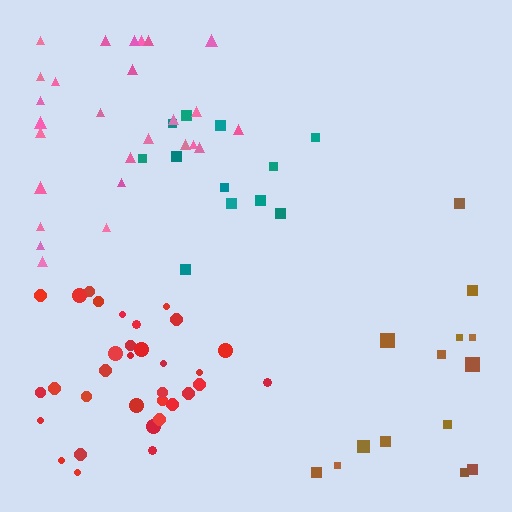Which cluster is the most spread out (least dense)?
Brown.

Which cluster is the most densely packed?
Red.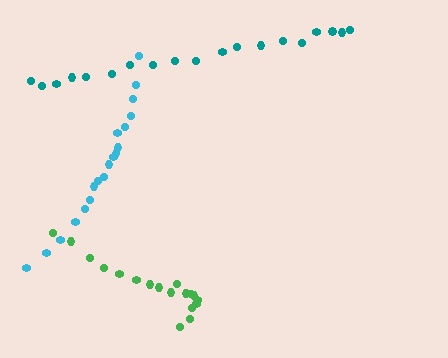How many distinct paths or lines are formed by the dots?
There are 3 distinct paths.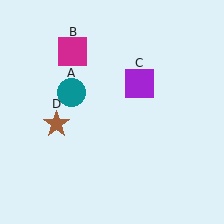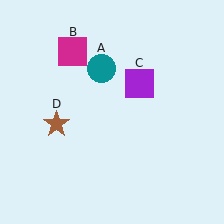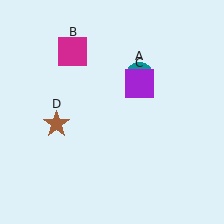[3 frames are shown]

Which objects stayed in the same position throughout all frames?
Magenta square (object B) and purple square (object C) and brown star (object D) remained stationary.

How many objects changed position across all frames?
1 object changed position: teal circle (object A).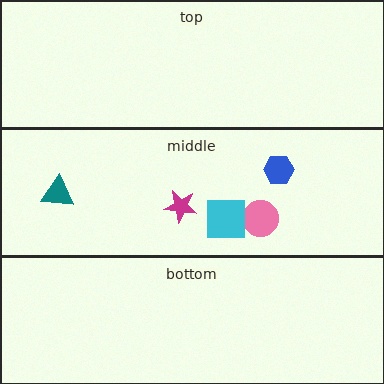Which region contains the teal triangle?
The middle region.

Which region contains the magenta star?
The middle region.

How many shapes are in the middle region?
5.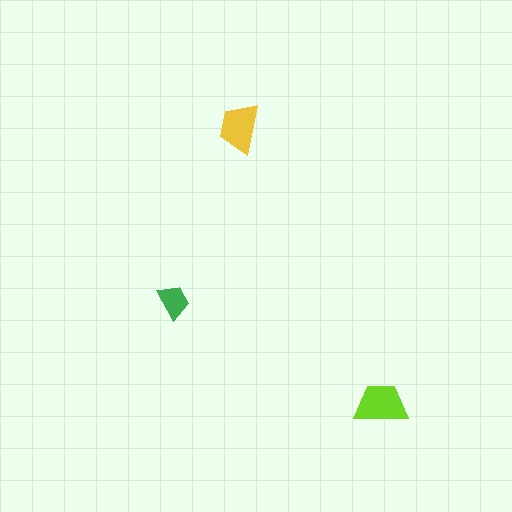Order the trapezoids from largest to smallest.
the lime one, the yellow one, the green one.